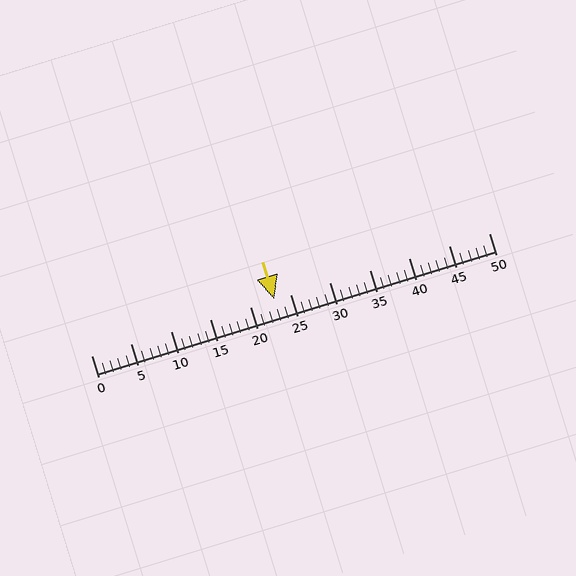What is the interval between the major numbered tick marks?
The major tick marks are spaced 5 units apart.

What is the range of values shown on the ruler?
The ruler shows values from 0 to 50.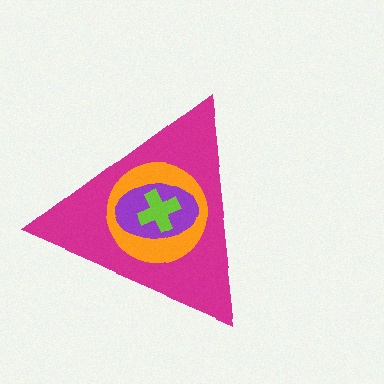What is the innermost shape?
The lime cross.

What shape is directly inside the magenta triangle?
The orange circle.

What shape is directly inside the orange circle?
The purple ellipse.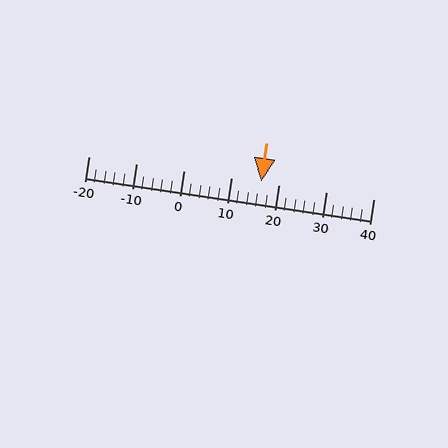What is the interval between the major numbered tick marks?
The major tick marks are spaced 10 units apart.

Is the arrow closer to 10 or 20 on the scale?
The arrow is closer to 20.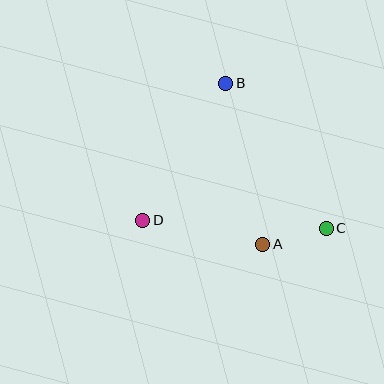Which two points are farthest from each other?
Points C and D are farthest from each other.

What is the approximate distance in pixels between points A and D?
The distance between A and D is approximately 122 pixels.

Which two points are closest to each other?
Points A and C are closest to each other.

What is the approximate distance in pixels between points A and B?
The distance between A and B is approximately 165 pixels.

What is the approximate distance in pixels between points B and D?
The distance between B and D is approximately 160 pixels.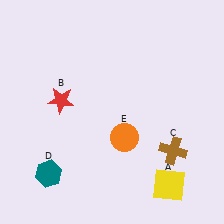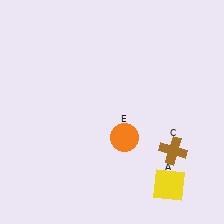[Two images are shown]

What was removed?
The red star (B), the teal hexagon (D) were removed in Image 2.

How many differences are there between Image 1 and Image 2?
There are 2 differences between the two images.